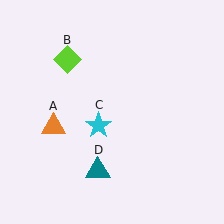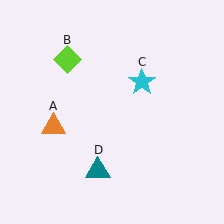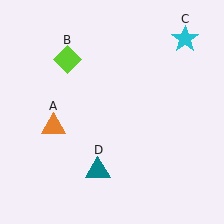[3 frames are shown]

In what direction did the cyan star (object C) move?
The cyan star (object C) moved up and to the right.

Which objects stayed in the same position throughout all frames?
Orange triangle (object A) and lime diamond (object B) and teal triangle (object D) remained stationary.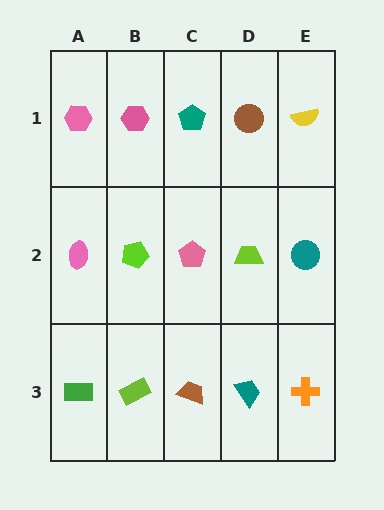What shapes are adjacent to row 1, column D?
A lime trapezoid (row 2, column D), a teal pentagon (row 1, column C), a yellow semicircle (row 1, column E).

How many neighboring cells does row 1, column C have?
3.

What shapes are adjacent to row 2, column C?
A teal pentagon (row 1, column C), a brown trapezoid (row 3, column C), a lime pentagon (row 2, column B), a lime trapezoid (row 2, column D).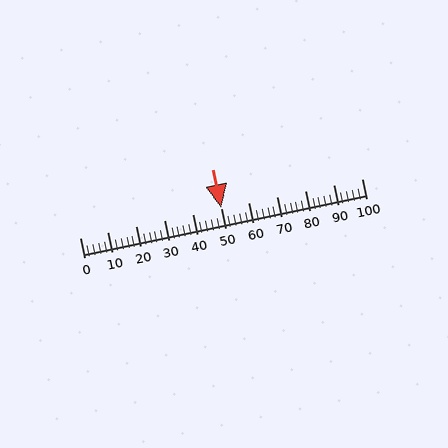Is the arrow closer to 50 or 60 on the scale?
The arrow is closer to 50.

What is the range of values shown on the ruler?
The ruler shows values from 0 to 100.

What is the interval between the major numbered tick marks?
The major tick marks are spaced 10 units apart.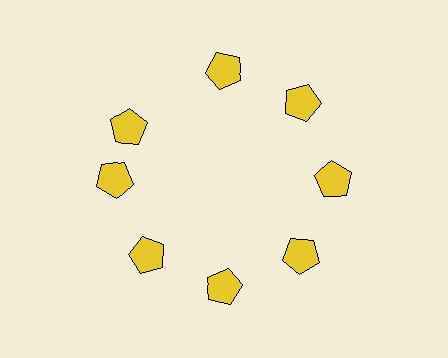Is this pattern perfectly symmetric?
No. The 8 yellow pentagons are arranged in a ring, but one element near the 10 o'clock position is rotated out of alignment along the ring, breaking the 8-fold rotational symmetry.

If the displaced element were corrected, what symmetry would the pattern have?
It would have 8-fold rotational symmetry — the pattern would map onto itself every 45 degrees.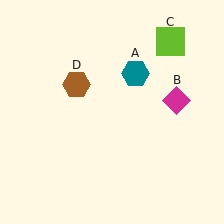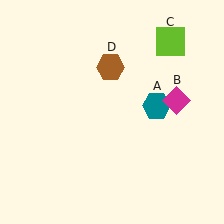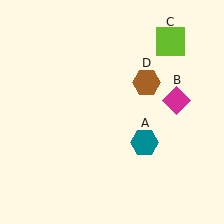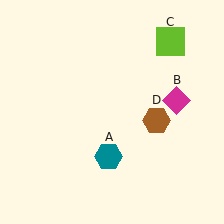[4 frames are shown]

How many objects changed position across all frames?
2 objects changed position: teal hexagon (object A), brown hexagon (object D).